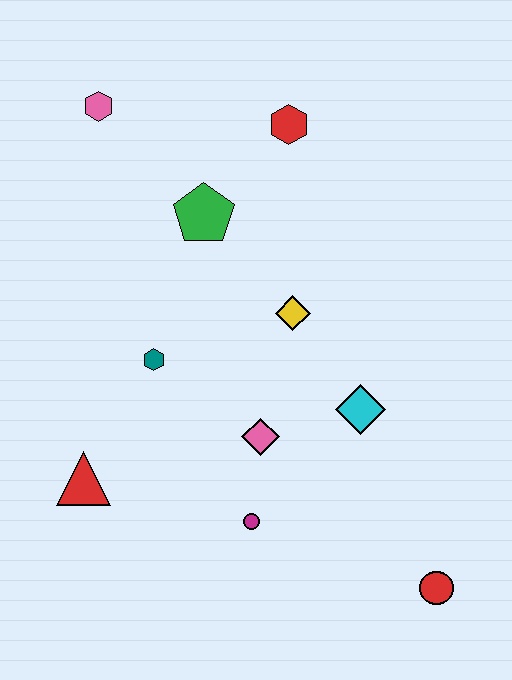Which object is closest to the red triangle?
The teal hexagon is closest to the red triangle.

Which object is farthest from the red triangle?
The red hexagon is farthest from the red triangle.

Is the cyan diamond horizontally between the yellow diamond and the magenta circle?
No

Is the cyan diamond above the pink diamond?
Yes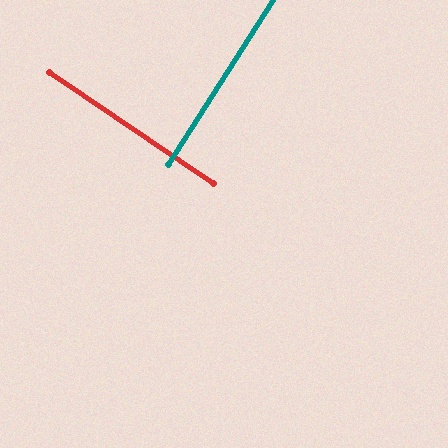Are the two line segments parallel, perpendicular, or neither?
Perpendicular — they meet at approximately 88°.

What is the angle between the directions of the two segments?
Approximately 88 degrees.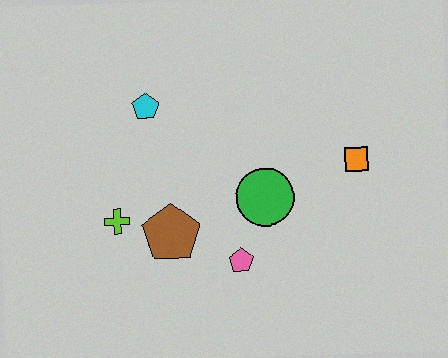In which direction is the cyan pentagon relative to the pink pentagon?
The cyan pentagon is above the pink pentagon.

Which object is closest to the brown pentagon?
The lime cross is closest to the brown pentagon.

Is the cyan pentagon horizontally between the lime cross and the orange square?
Yes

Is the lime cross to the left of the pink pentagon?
Yes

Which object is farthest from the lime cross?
The orange square is farthest from the lime cross.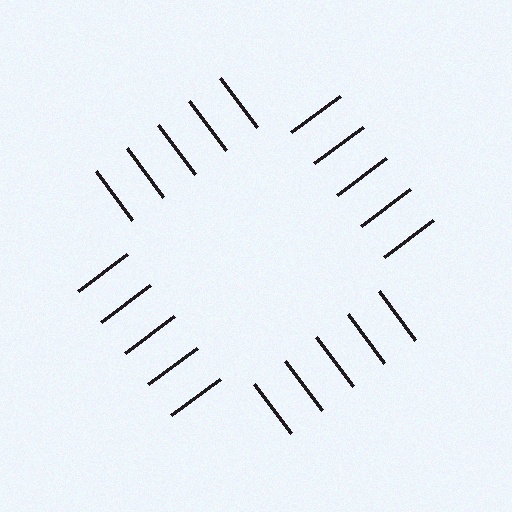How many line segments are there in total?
20 — 5 along each of the 4 edges.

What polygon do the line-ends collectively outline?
An illusory square — the line segments terminate on its edges but no continuous stroke is drawn.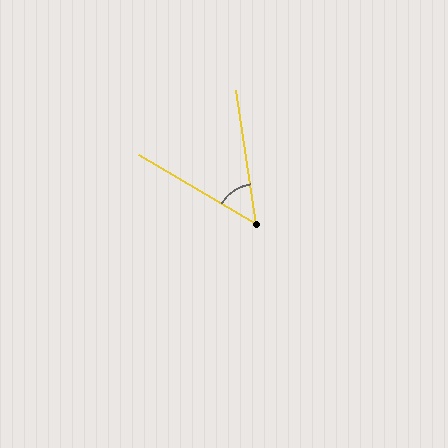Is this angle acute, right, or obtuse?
It is acute.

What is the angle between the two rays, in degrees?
Approximately 51 degrees.